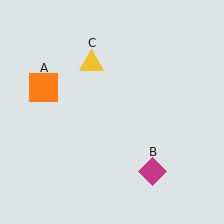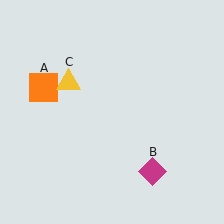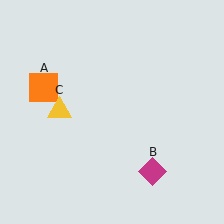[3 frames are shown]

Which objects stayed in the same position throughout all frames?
Orange square (object A) and magenta diamond (object B) remained stationary.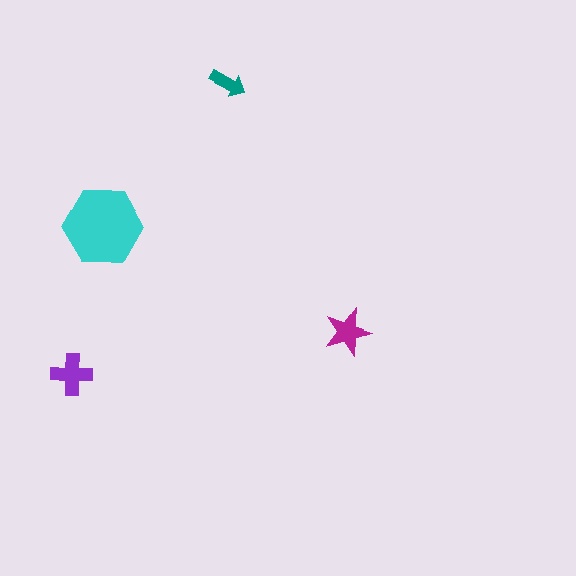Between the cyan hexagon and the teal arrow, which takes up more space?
The cyan hexagon.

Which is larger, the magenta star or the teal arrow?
The magenta star.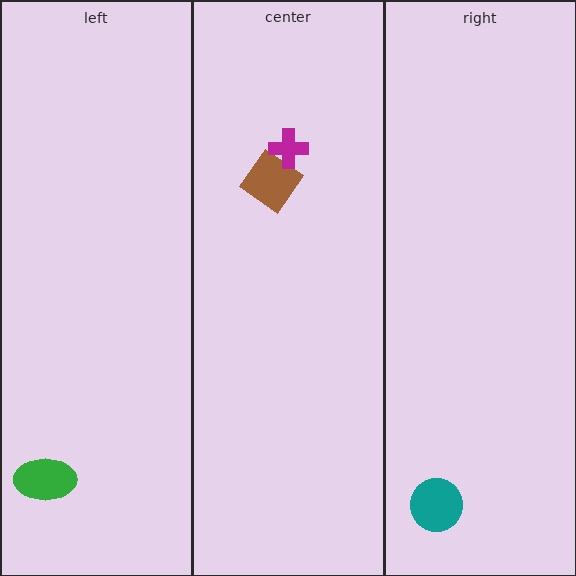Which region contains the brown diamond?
The center region.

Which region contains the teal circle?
The right region.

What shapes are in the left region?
The green ellipse.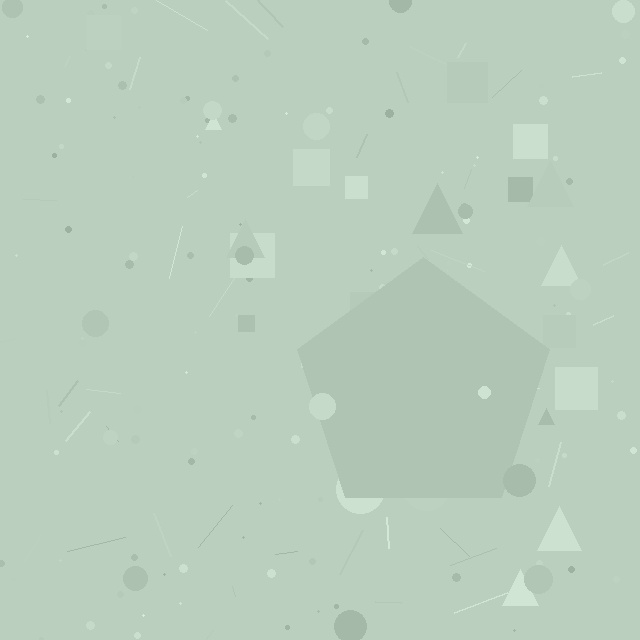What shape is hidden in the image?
A pentagon is hidden in the image.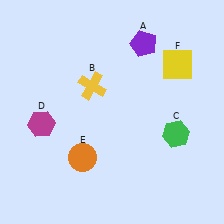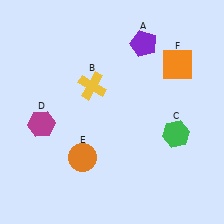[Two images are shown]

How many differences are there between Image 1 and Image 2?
There is 1 difference between the two images.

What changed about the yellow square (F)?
In Image 1, F is yellow. In Image 2, it changed to orange.